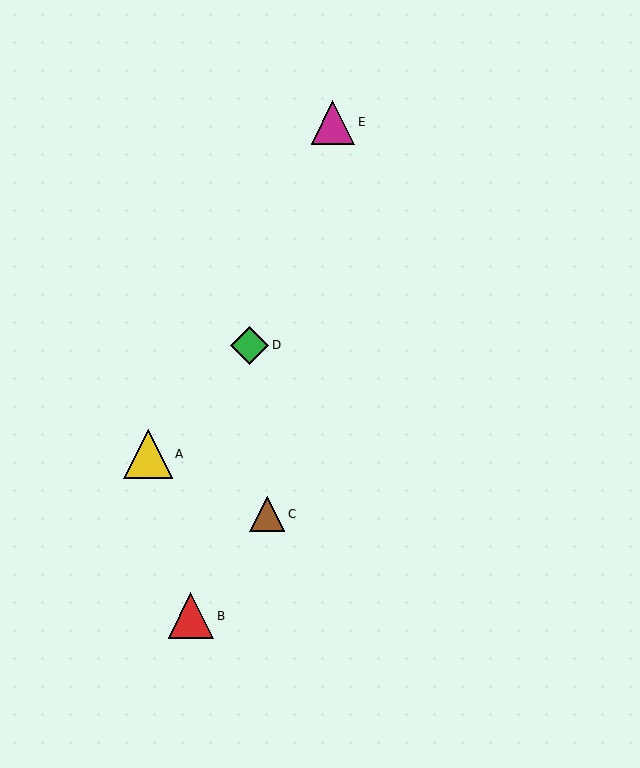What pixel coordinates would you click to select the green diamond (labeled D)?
Click at (250, 345) to select the green diamond D.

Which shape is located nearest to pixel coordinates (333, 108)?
The magenta triangle (labeled E) at (333, 122) is nearest to that location.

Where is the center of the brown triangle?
The center of the brown triangle is at (267, 514).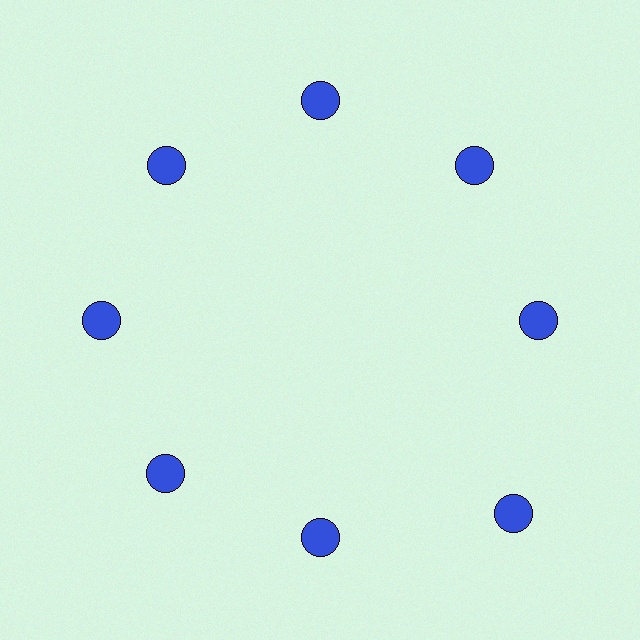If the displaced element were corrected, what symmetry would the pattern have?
It would have 8-fold rotational symmetry — the pattern would map onto itself every 45 degrees.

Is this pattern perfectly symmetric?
No. The 8 blue circles are arranged in a ring, but one element near the 4 o'clock position is pushed outward from the center, breaking the 8-fold rotational symmetry.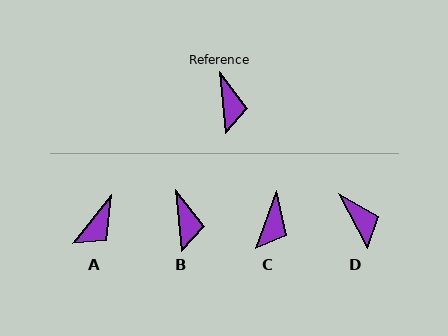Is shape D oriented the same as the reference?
No, it is off by about 24 degrees.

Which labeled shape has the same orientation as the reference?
B.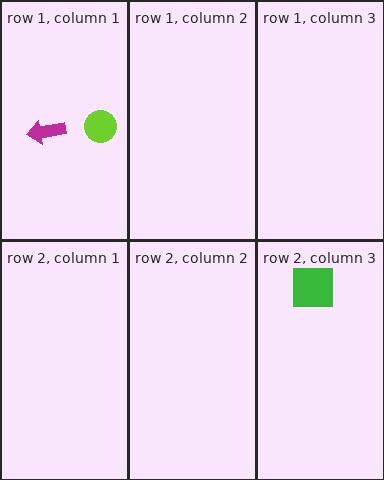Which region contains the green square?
The row 2, column 3 region.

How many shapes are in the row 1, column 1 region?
2.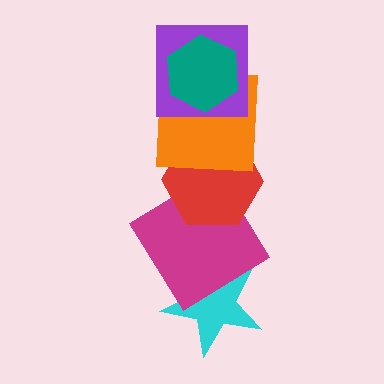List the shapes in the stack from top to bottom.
From top to bottom: the teal hexagon, the purple square, the orange square, the red hexagon, the magenta diamond, the cyan star.